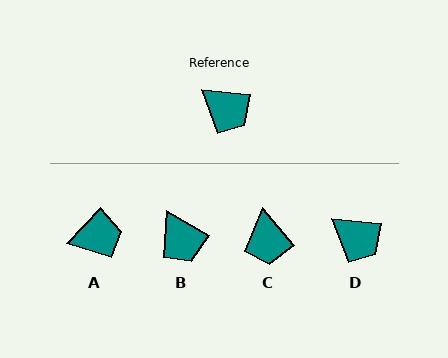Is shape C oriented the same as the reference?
No, it is off by about 43 degrees.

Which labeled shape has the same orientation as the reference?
D.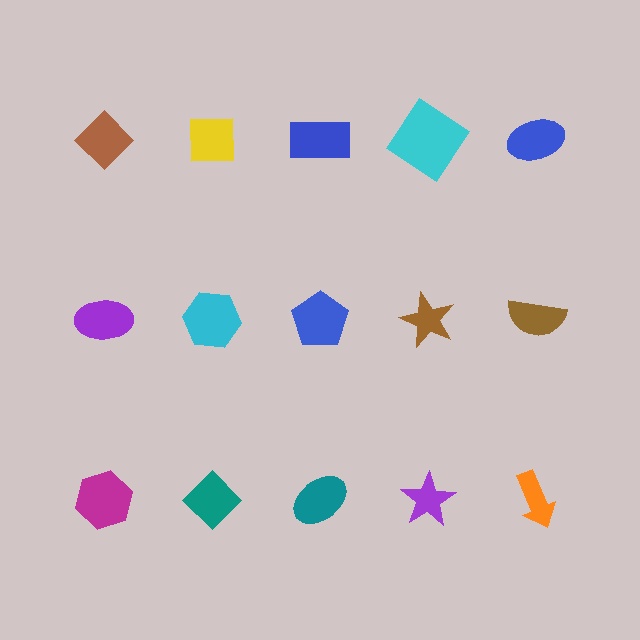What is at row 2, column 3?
A blue pentagon.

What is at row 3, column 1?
A magenta hexagon.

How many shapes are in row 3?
5 shapes.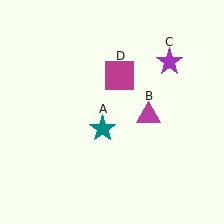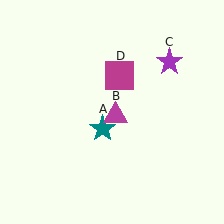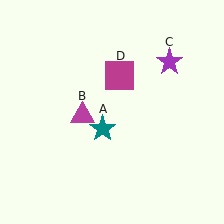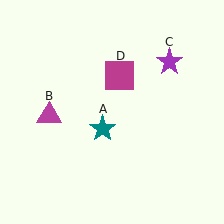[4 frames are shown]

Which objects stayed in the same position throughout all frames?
Teal star (object A) and purple star (object C) and magenta square (object D) remained stationary.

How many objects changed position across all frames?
1 object changed position: magenta triangle (object B).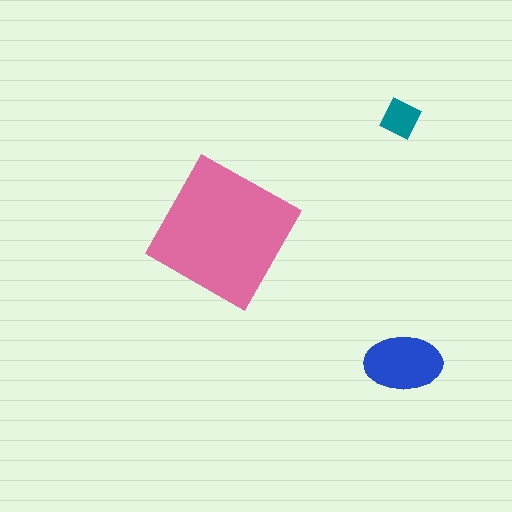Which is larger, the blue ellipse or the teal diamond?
The blue ellipse.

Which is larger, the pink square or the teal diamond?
The pink square.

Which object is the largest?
The pink square.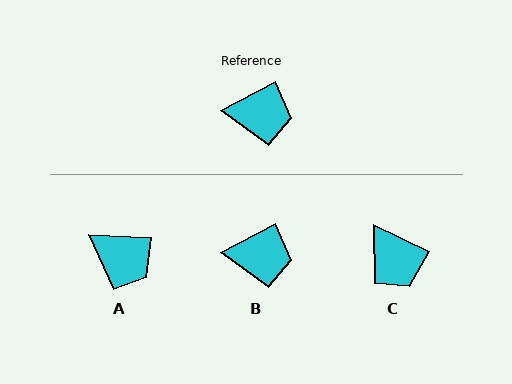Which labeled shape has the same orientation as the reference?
B.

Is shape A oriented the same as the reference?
No, it is off by about 30 degrees.